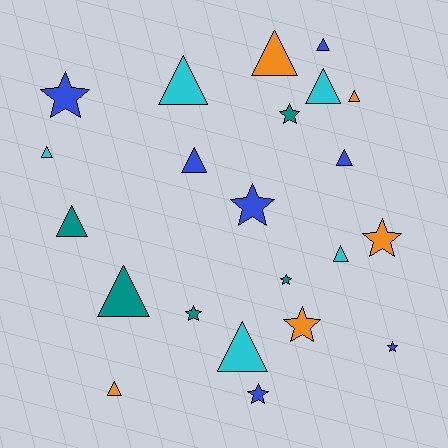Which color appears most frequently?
Blue, with 7 objects.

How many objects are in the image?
There are 22 objects.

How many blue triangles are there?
There are 3 blue triangles.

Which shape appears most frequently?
Triangle, with 13 objects.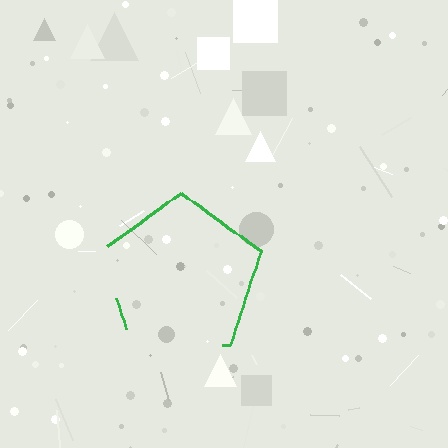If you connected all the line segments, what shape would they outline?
They would outline a pentagon.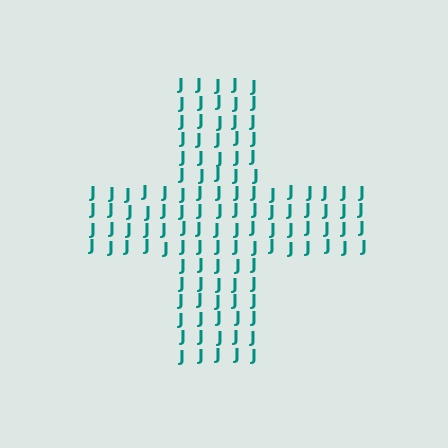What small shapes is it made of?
It is made of small letter J's.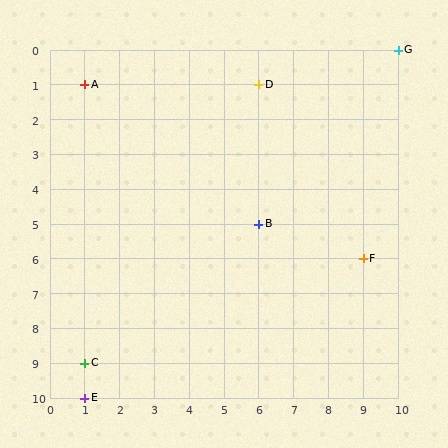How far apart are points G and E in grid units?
Points G and E are 9 columns and 10 rows apart (about 13.5 grid units diagonally).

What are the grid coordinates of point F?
Point F is at grid coordinates (9, 6).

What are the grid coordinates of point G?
Point G is at grid coordinates (10, 0).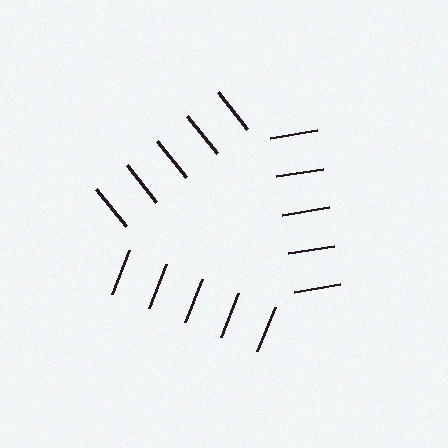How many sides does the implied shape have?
3 sides — the line-ends trace a triangle.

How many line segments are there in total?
15 — 5 along each of the 3 edges.